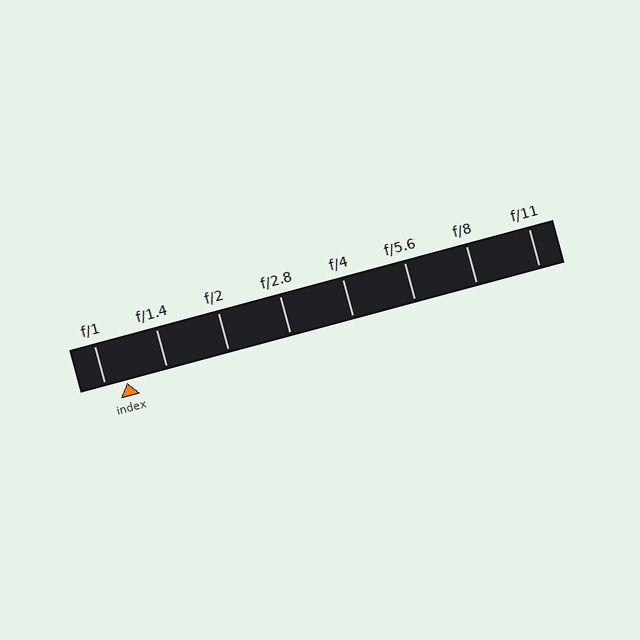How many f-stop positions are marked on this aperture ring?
There are 8 f-stop positions marked.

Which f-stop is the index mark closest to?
The index mark is closest to f/1.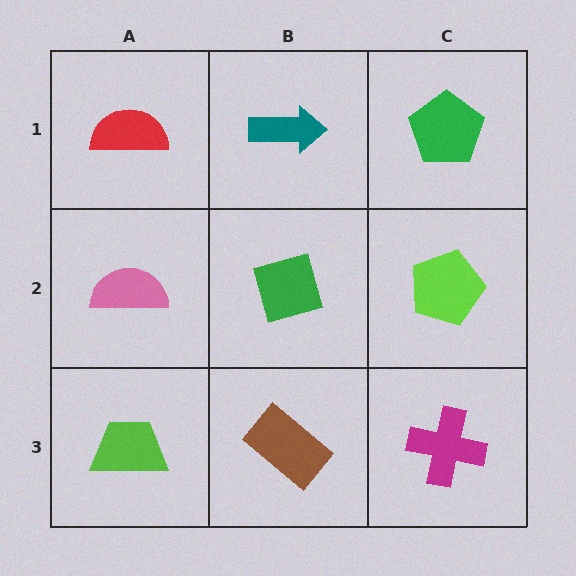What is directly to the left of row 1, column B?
A red semicircle.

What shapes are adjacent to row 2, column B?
A teal arrow (row 1, column B), a brown rectangle (row 3, column B), a pink semicircle (row 2, column A), a lime pentagon (row 2, column C).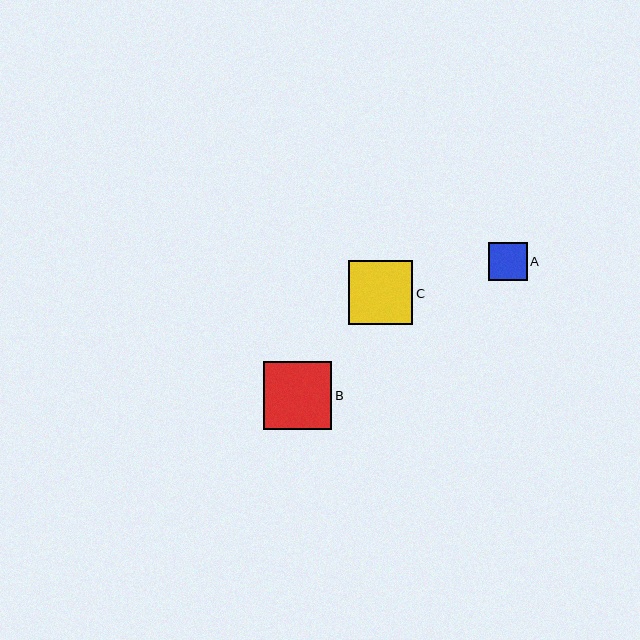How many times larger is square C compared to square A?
Square C is approximately 1.7 times the size of square A.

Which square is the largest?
Square B is the largest with a size of approximately 68 pixels.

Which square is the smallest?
Square A is the smallest with a size of approximately 38 pixels.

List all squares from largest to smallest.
From largest to smallest: B, C, A.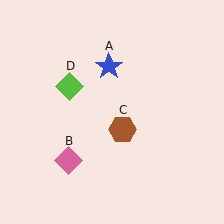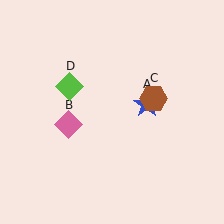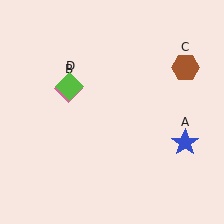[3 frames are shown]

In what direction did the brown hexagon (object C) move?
The brown hexagon (object C) moved up and to the right.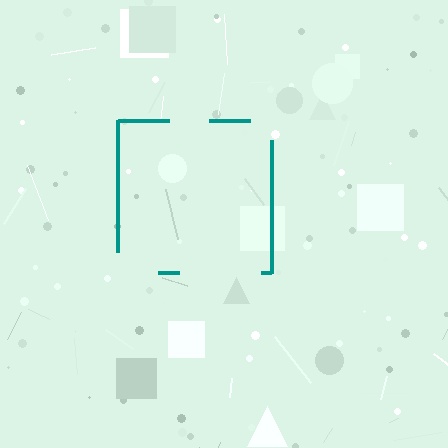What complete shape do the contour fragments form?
The contour fragments form a square.